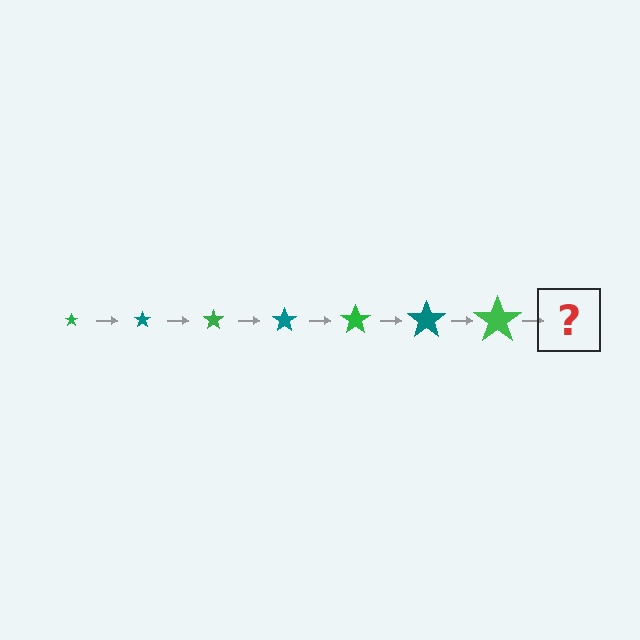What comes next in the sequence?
The next element should be a teal star, larger than the previous one.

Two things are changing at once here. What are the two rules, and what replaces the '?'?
The two rules are that the star grows larger each step and the color cycles through green and teal. The '?' should be a teal star, larger than the previous one.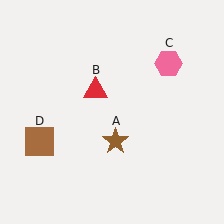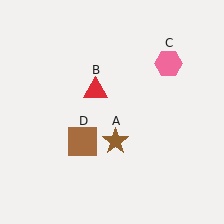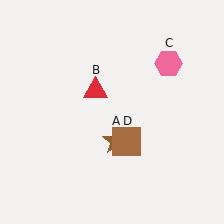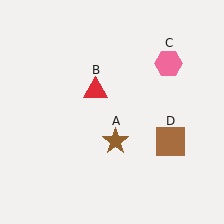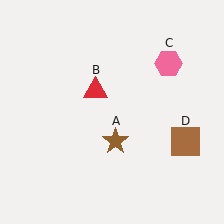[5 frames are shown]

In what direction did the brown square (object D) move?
The brown square (object D) moved right.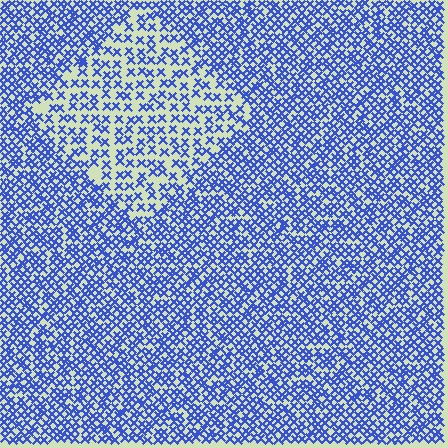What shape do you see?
I see a diamond.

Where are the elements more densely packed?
The elements are more densely packed outside the diamond boundary.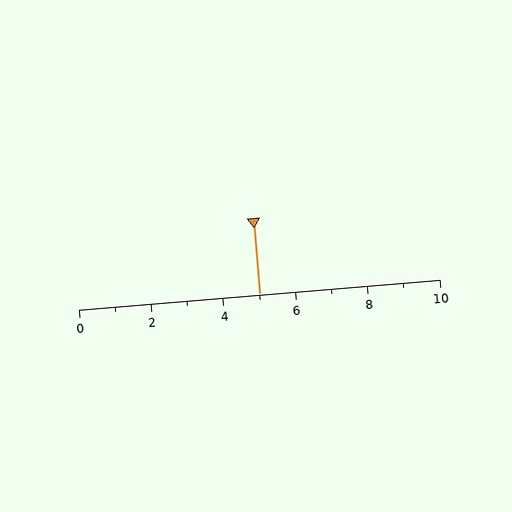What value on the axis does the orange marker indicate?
The marker indicates approximately 5.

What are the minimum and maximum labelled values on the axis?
The axis runs from 0 to 10.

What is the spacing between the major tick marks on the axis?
The major ticks are spaced 2 apart.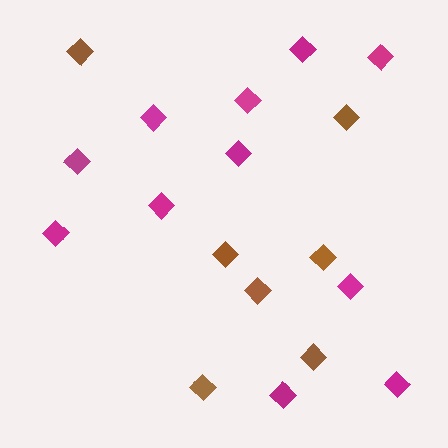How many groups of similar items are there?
There are 2 groups: one group of magenta diamonds (11) and one group of brown diamonds (7).